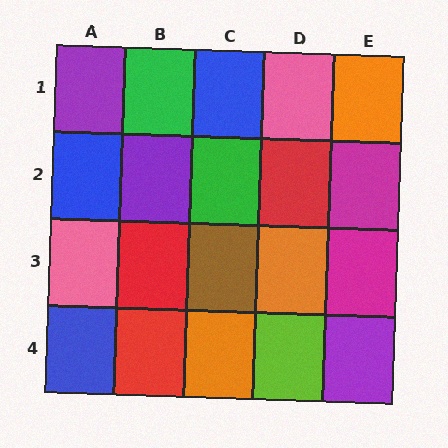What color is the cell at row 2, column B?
Purple.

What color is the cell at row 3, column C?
Brown.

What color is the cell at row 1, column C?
Blue.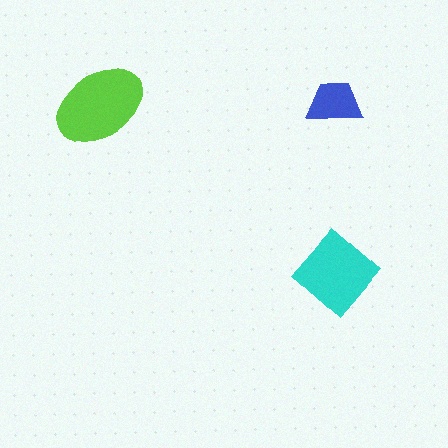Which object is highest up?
The lime ellipse is topmost.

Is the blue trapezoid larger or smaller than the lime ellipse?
Smaller.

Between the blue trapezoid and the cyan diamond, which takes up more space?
The cyan diamond.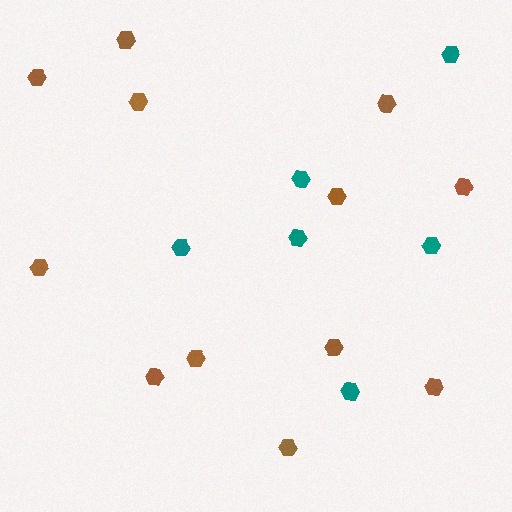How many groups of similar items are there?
There are 2 groups: one group of brown hexagons (12) and one group of teal hexagons (6).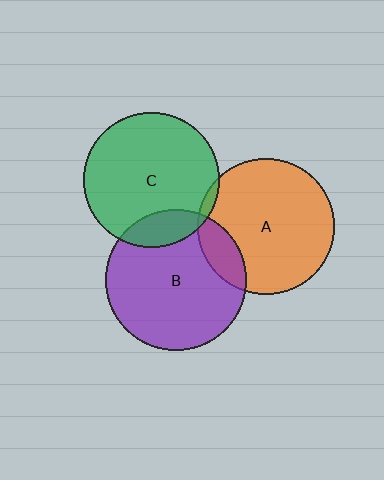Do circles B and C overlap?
Yes.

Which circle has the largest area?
Circle B (purple).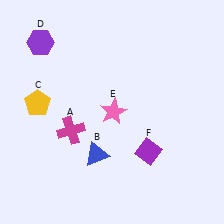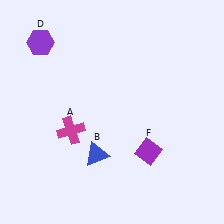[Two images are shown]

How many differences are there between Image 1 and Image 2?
There are 2 differences between the two images.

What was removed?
The yellow pentagon (C), the pink star (E) were removed in Image 2.